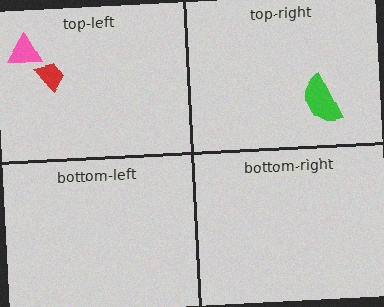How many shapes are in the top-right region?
1.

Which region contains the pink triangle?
The top-left region.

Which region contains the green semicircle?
The top-right region.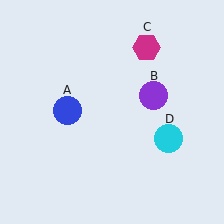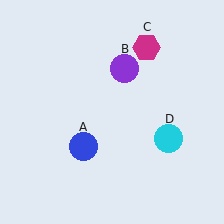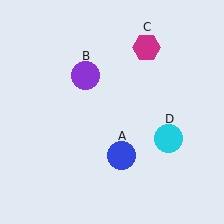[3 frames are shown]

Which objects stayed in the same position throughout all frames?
Magenta hexagon (object C) and cyan circle (object D) remained stationary.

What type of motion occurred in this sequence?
The blue circle (object A), purple circle (object B) rotated counterclockwise around the center of the scene.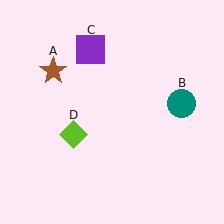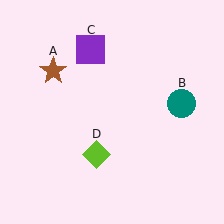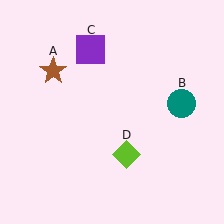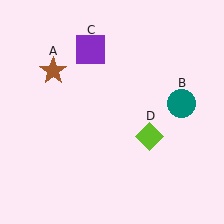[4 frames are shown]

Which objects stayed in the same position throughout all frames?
Brown star (object A) and teal circle (object B) and purple square (object C) remained stationary.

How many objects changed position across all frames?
1 object changed position: lime diamond (object D).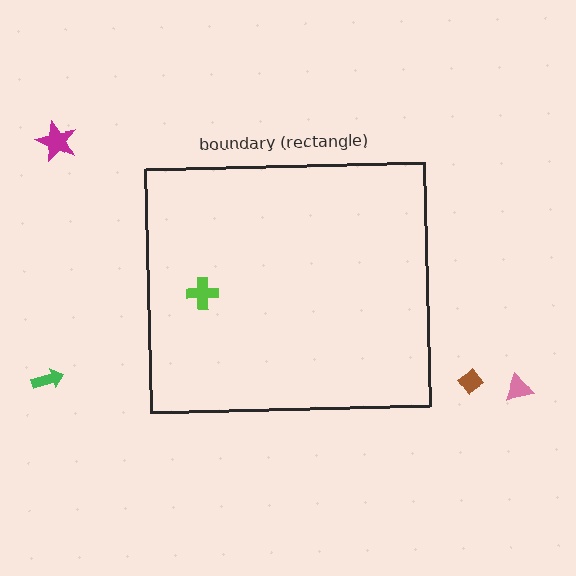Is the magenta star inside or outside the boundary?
Outside.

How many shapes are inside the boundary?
1 inside, 4 outside.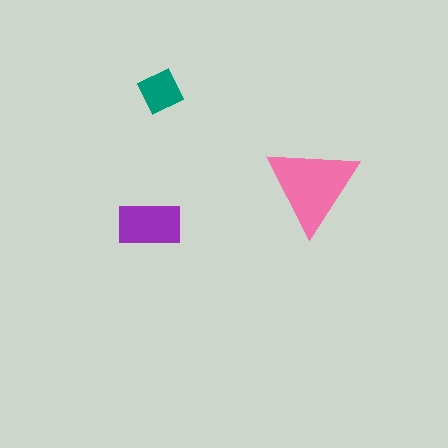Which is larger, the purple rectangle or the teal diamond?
The purple rectangle.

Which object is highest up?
The teal diamond is topmost.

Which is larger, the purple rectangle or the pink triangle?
The pink triangle.